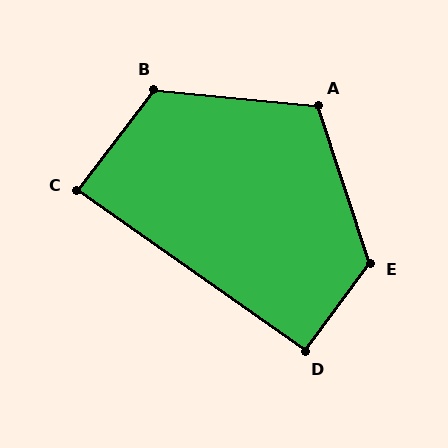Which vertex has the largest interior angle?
E, at approximately 126 degrees.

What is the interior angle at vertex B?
Approximately 122 degrees (obtuse).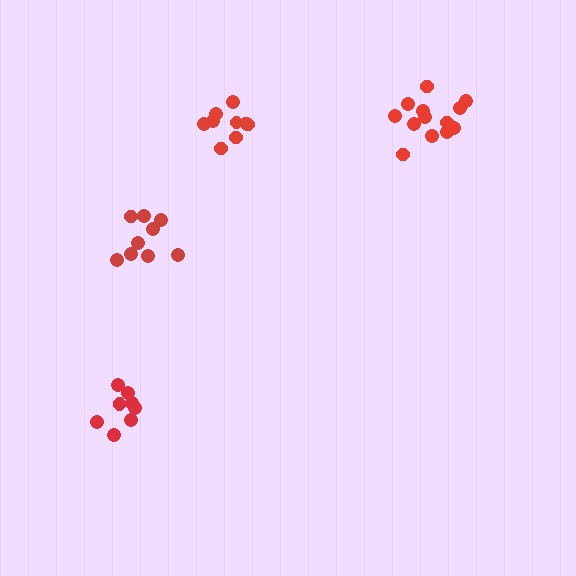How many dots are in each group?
Group 1: 9 dots, Group 2: 8 dots, Group 3: 14 dots, Group 4: 9 dots (40 total).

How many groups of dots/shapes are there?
There are 4 groups.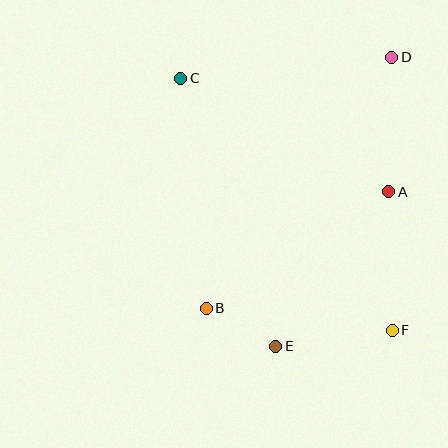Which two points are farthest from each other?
Points C and F are farthest from each other.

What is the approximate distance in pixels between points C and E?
The distance between C and E is approximately 284 pixels.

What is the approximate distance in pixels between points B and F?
The distance between B and F is approximately 188 pixels.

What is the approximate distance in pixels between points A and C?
The distance between A and C is approximately 237 pixels.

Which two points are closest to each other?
Points B and E are closest to each other.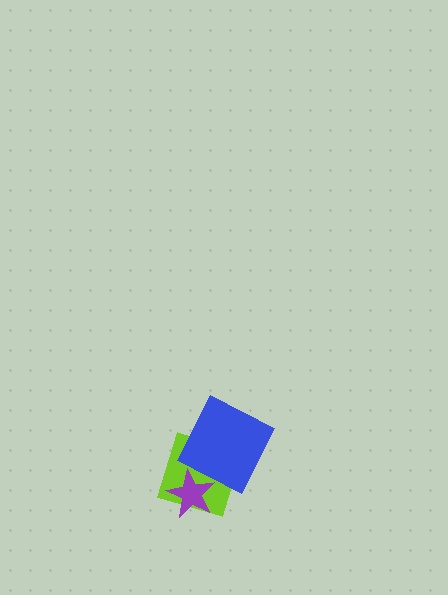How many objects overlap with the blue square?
1 object overlaps with the blue square.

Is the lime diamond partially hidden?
Yes, it is partially covered by another shape.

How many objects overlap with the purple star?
1 object overlaps with the purple star.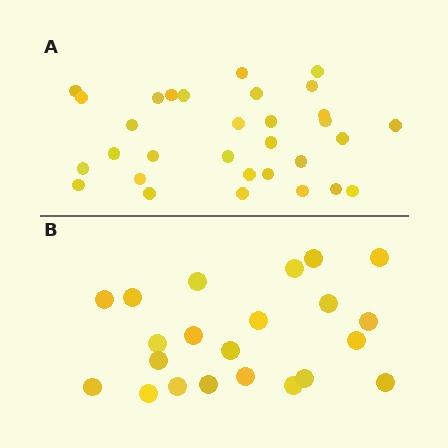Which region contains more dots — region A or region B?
Region A (the top region) has more dots.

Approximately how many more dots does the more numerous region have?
Region A has roughly 8 or so more dots than region B.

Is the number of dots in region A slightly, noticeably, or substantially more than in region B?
Region A has noticeably more, but not dramatically so. The ratio is roughly 1.4 to 1.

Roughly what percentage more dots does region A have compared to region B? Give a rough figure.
About 40% more.